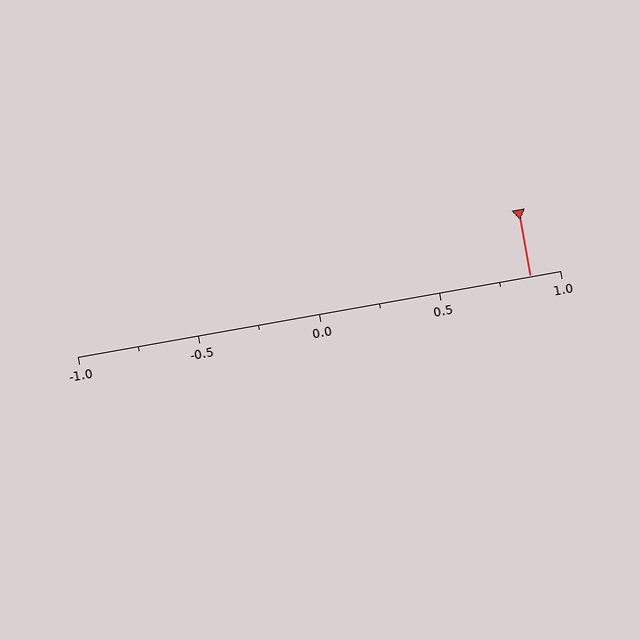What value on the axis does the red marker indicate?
The marker indicates approximately 0.88.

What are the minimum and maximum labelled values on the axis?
The axis runs from -1.0 to 1.0.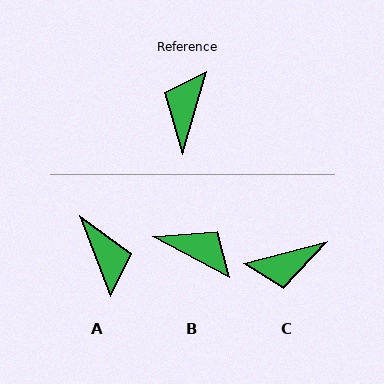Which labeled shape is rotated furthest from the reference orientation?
A, about 143 degrees away.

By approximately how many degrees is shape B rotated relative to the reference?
Approximately 103 degrees clockwise.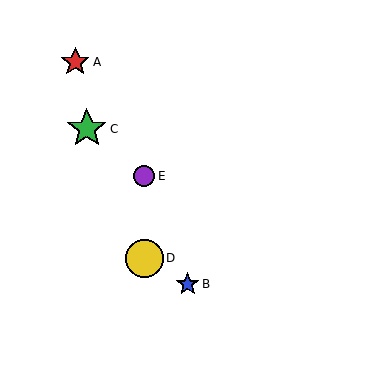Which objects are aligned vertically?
Objects D, E are aligned vertically.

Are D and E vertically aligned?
Yes, both are at x≈144.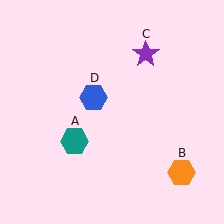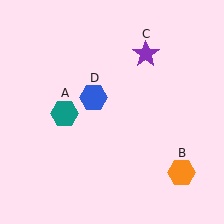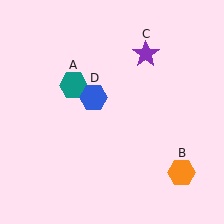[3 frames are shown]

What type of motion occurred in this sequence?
The teal hexagon (object A) rotated clockwise around the center of the scene.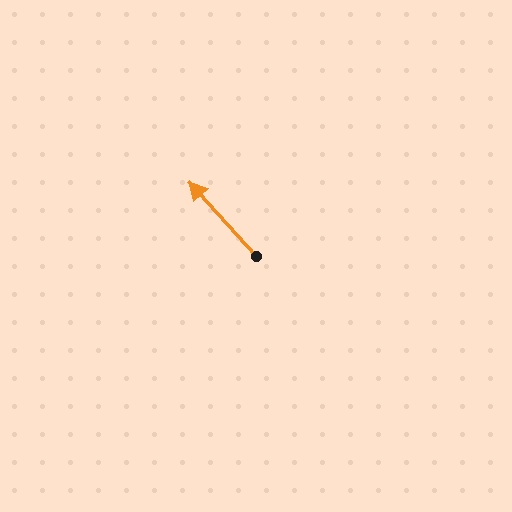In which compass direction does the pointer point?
Northwest.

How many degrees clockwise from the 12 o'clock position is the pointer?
Approximately 318 degrees.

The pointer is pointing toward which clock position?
Roughly 11 o'clock.